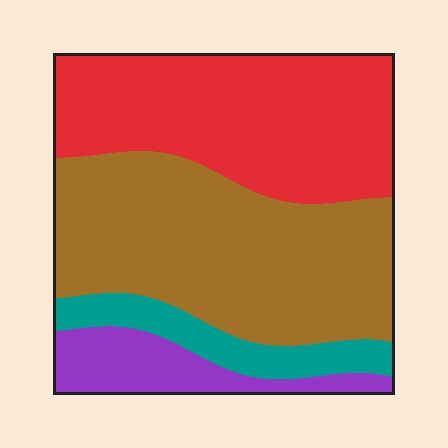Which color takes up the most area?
Brown, at roughly 40%.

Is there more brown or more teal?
Brown.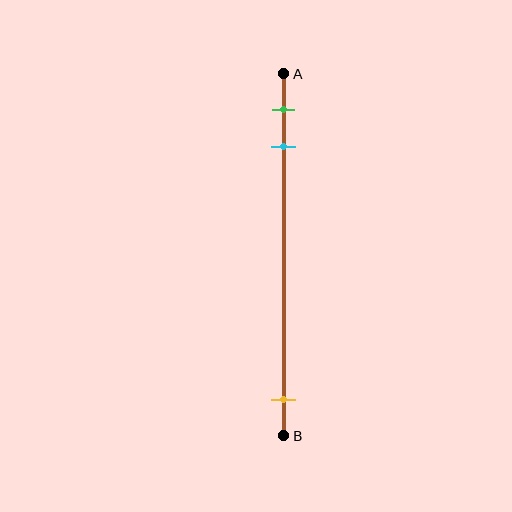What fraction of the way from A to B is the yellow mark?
The yellow mark is approximately 90% (0.9) of the way from A to B.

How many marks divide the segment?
There are 3 marks dividing the segment.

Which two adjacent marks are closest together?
The green and cyan marks are the closest adjacent pair.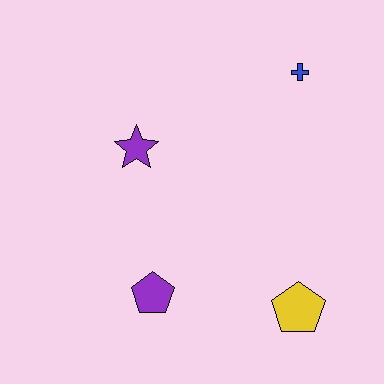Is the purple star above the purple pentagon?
Yes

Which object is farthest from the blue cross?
The purple pentagon is farthest from the blue cross.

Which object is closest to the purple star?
The purple pentagon is closest to the purple star.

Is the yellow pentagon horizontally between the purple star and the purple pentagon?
No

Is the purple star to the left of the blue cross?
Yes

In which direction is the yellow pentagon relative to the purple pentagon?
The yellow pentagon is to the right of the purple pentagon.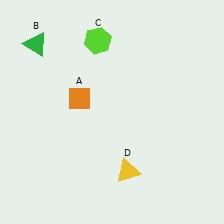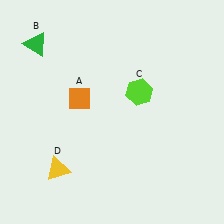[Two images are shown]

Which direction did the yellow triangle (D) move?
The yellow triangle (D) moved left.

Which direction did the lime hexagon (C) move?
The lime hexagon (C) moved down.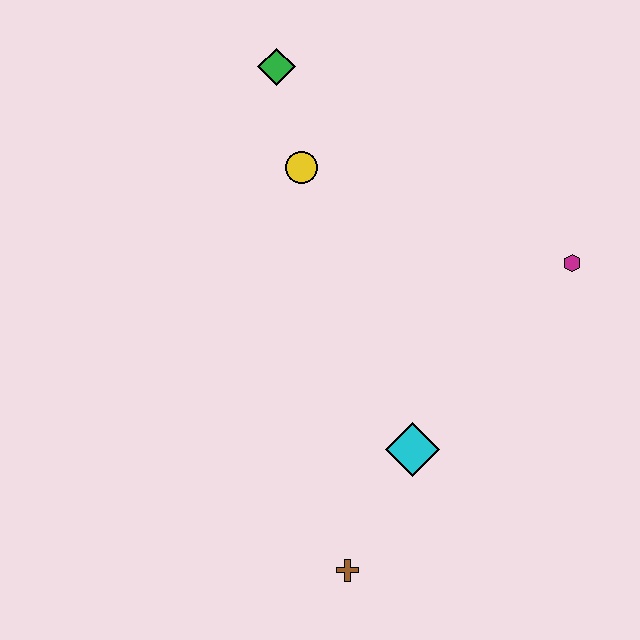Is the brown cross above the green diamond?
No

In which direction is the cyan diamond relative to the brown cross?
The cyan diamond is above the brown cross.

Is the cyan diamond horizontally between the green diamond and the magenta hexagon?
Yes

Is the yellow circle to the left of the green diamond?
No